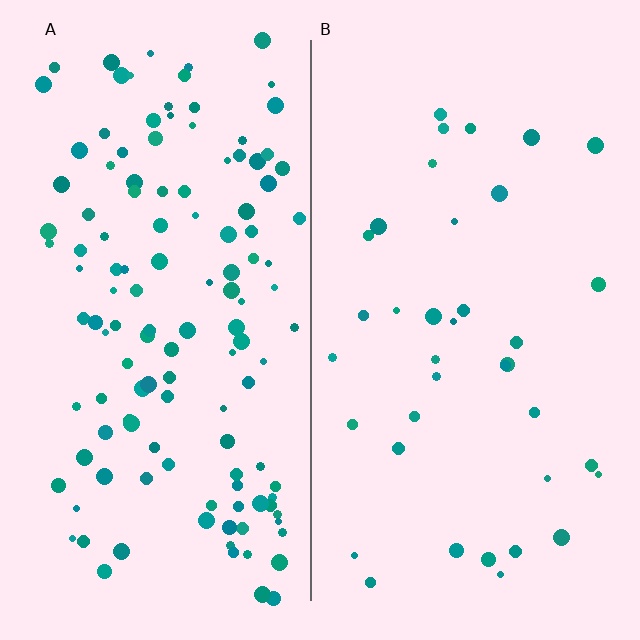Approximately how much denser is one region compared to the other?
Approximately 3.5× — region A over region B.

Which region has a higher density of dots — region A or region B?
A (the left).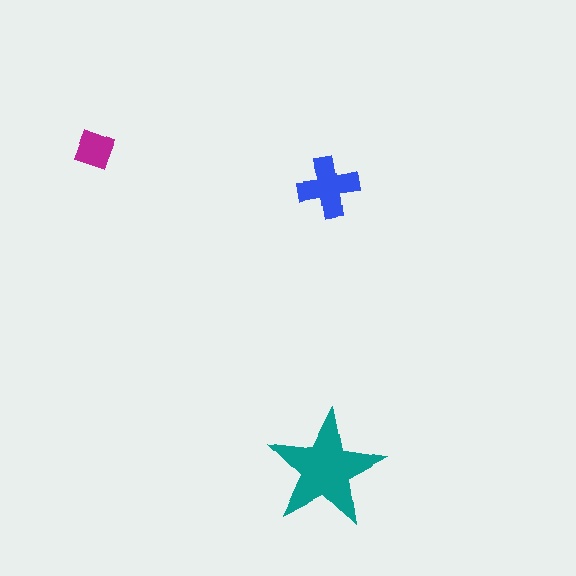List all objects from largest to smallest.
The teal star, the blue cross, the magenta square.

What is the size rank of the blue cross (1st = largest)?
2nd.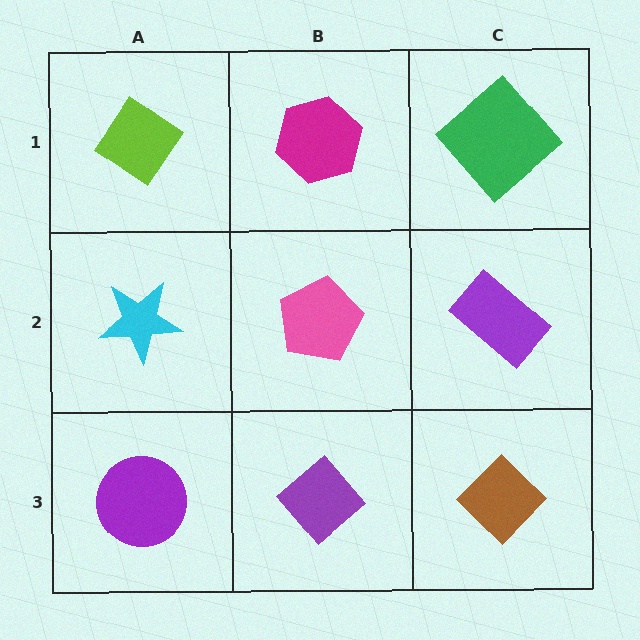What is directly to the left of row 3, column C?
A purple diamond.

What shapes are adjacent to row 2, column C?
A green diamond (row 1, column C), a brown diamond (row 3, column C), a pink pentagon (row 2, column B).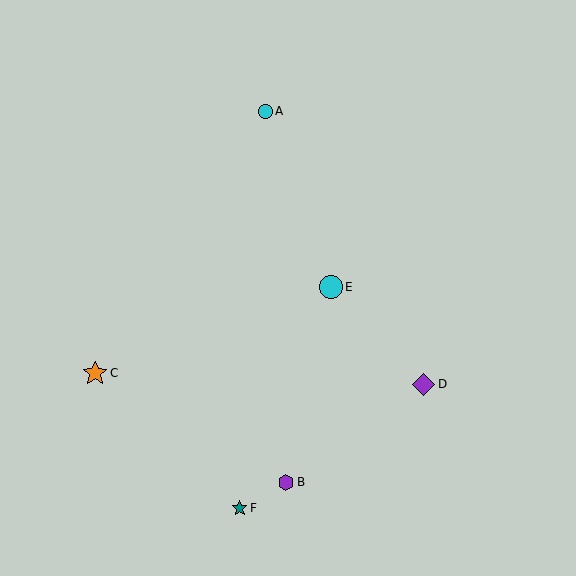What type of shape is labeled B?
Shape B is a purple hexagon.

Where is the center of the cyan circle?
The center of the cyan circle is at (266, 111).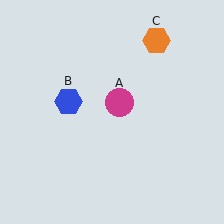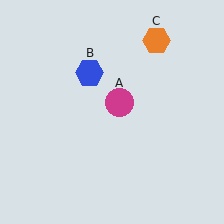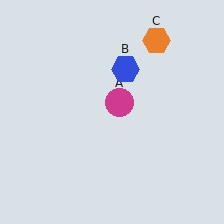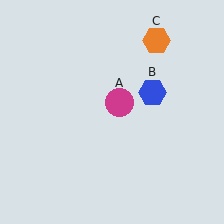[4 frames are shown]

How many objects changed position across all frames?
1 object changed position: blue hexagon (object B).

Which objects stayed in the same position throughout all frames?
Magenta circle (object A) and orange hexagon (object C) remained stationary.